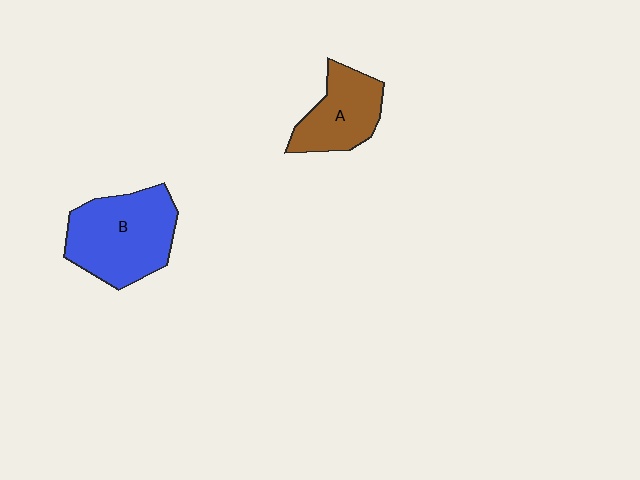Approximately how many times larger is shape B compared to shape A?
Approximately 1.5 times.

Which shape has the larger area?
Shape B (blue).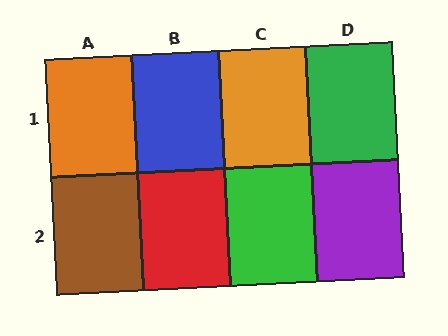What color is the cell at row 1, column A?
Orange.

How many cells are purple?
1 cell is purple.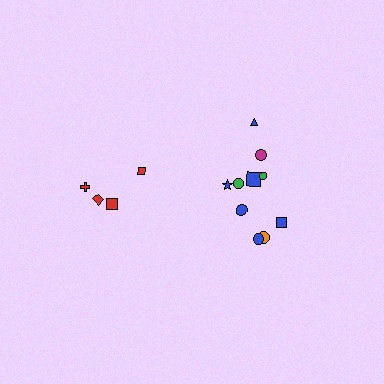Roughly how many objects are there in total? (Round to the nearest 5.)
Roughly 15 objects in total.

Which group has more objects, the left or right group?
The right group.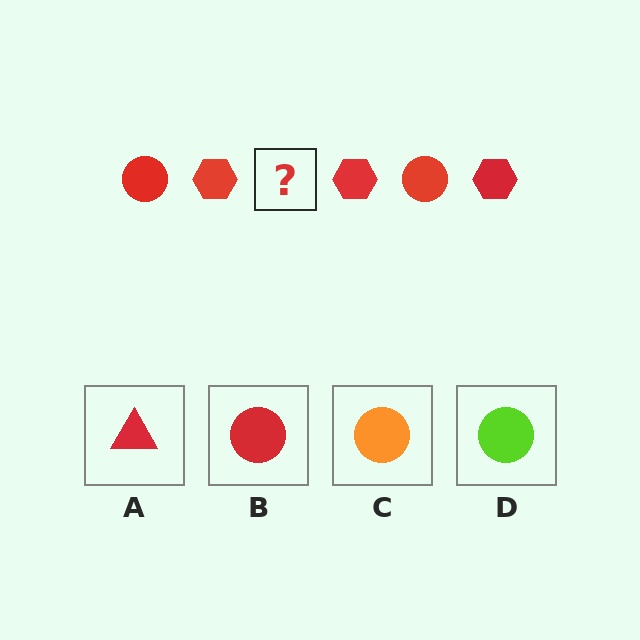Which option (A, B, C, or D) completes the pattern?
B.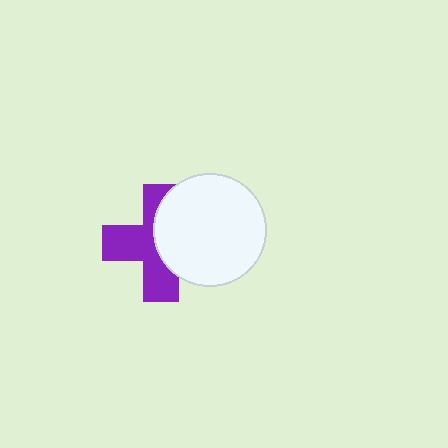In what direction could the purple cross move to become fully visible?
The purple cross could move left. That would shift it out from behind the white circle entirely.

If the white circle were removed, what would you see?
You would see the complete purple cross.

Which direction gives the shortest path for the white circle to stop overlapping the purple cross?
Moving right gives the shortest separation.